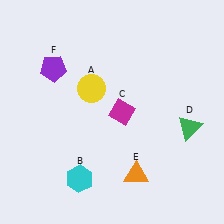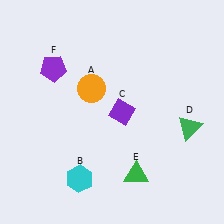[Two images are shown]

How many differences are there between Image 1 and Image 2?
There are 3 differences between the two images.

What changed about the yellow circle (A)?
In Image 1, A is yellow. In Image 2, it changed to orange.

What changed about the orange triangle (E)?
In Image 1, E is orange. In Image 2, it changed to green.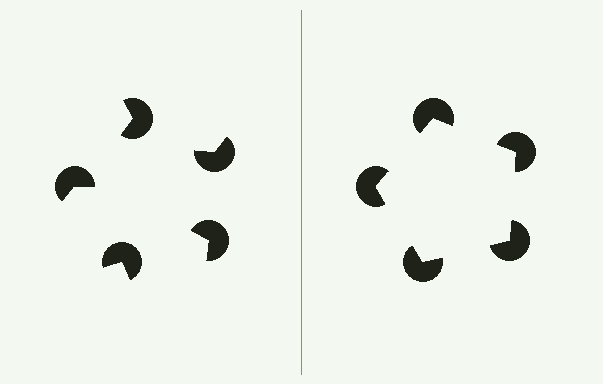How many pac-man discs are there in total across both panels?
10 — 5 on each side.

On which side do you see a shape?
An illusory pentagon appears on the right side. On the left side the wedge cuts are rotated, so no coherent shape forms.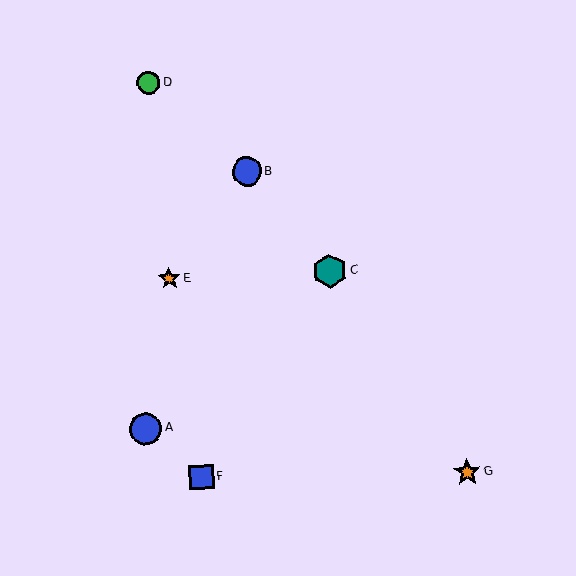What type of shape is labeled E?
Shape E is an orange star.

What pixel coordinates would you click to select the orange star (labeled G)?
Click at (467, 472) to select the orange star G.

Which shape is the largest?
The teal hexagon (labeled C) is the largest.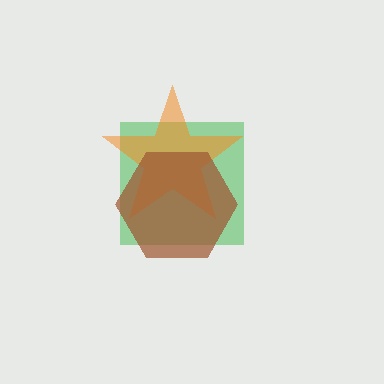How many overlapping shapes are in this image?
There are 3 overlapping shapes in the image.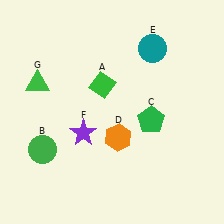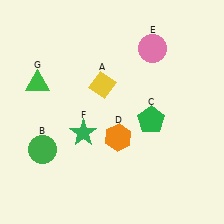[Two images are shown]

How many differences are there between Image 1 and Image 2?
There are 3 differences between the two images.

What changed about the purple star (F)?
In Image 1, F is purple. In Image 2, it changed to green.